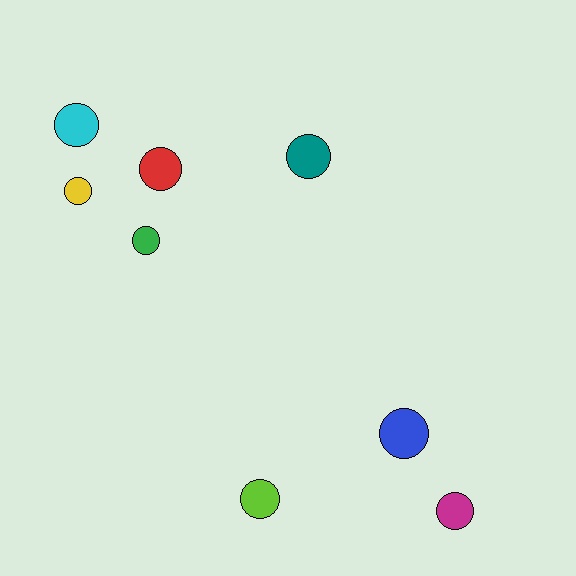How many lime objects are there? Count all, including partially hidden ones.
There is 1 lime object.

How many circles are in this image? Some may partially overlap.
There are 8 circles.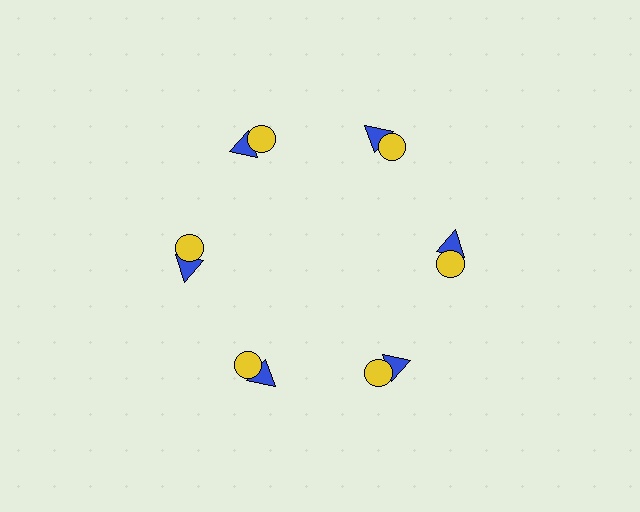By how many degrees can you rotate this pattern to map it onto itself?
The pattern maps onto itself every 60 degrees of rotation.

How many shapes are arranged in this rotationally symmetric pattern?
There are 12 shapes, arranged in 6 groups of 2.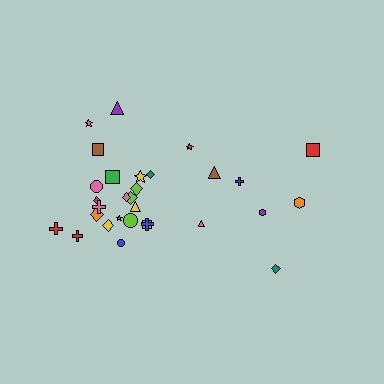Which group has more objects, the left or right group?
The left group.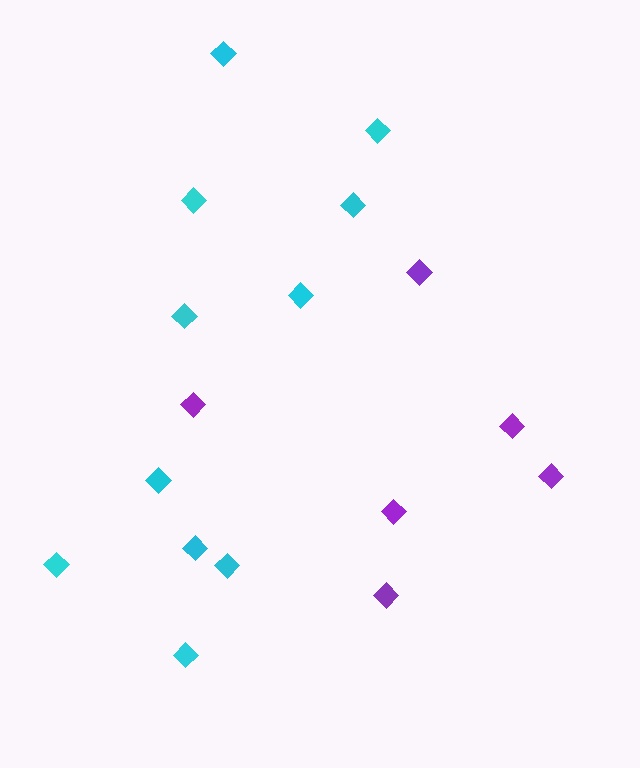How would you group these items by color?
There are 2 groups: one group of purple diamonds (6) and one group of cyan diamonds (11).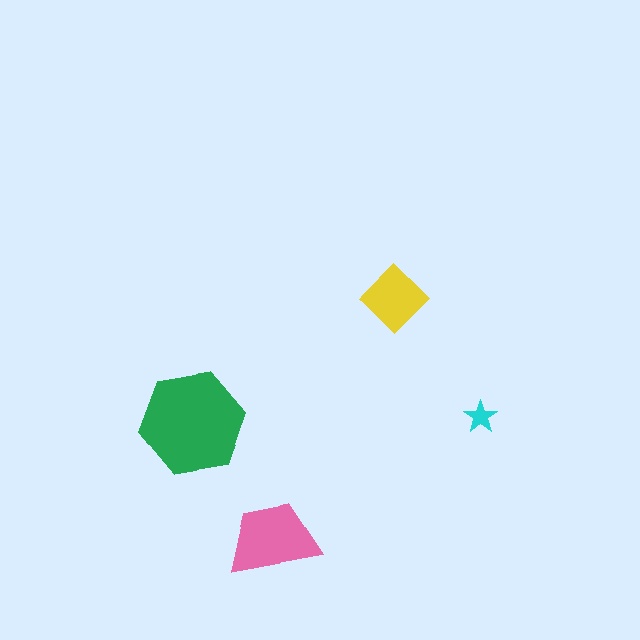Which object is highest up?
The yellow diamond is topmost.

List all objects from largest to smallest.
The green hexagon, the pink trapezoid, the yellow diamond, the cyan star.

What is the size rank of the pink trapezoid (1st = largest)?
2nd.